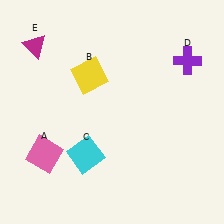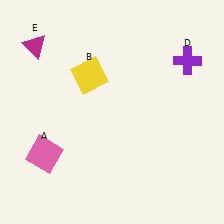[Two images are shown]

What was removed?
The cyan square (C) was removed in Image 2.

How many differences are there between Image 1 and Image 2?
There is 1 difference between the two images.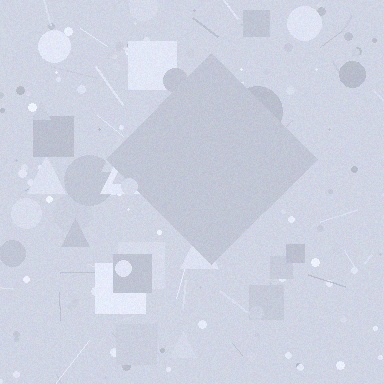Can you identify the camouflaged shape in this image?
The camouflaged shape is a diamond.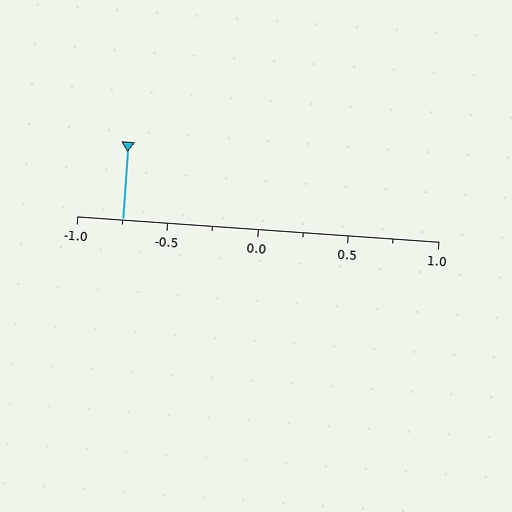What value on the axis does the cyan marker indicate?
The marker indicates approximately -0.75.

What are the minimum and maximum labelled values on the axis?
The axis runs from -1.0 to 1.0.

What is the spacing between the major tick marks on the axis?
The major ticks are spaced 0.5 apart.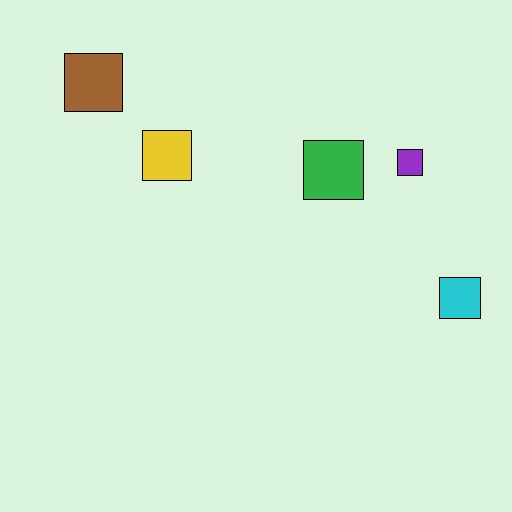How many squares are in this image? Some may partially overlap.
There are 5 squares.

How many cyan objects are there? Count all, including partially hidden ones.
There is 1 cyan object.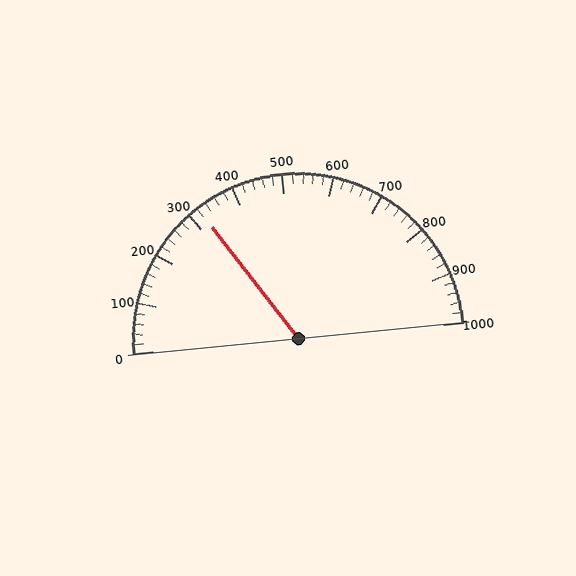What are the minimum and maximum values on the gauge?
The gauge ranges from 0 to 1000.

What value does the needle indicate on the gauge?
The needle indicates approximately 320.